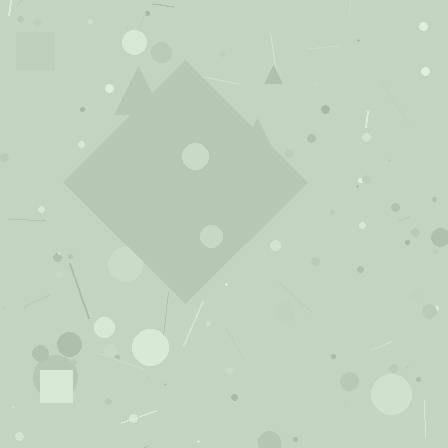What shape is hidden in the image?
A diamond is hidden in the image.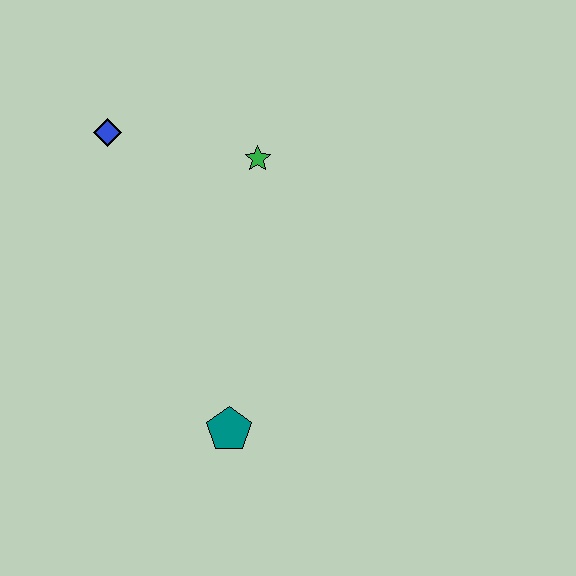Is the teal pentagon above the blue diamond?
No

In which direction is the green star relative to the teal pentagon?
The green star is above the teal pentagon.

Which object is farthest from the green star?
The teal pentagon is farthest from the green star.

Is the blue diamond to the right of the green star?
No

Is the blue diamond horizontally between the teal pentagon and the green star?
No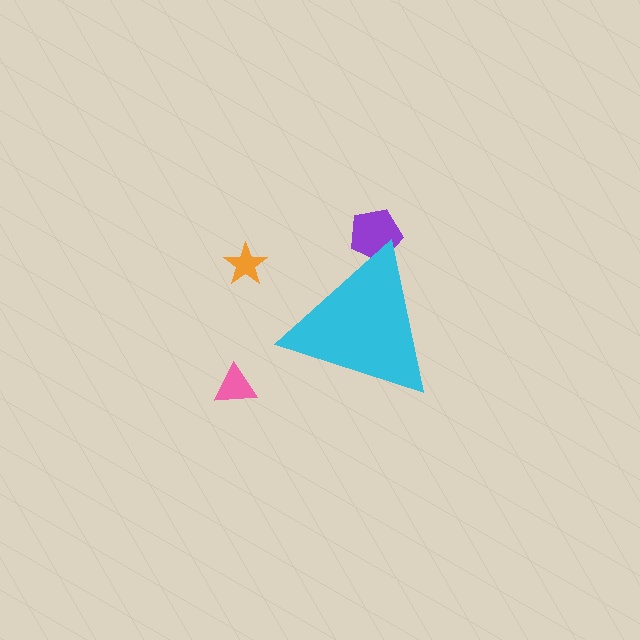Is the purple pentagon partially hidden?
Yes, the purple pentagon is partially hidden behind the cyan triangle.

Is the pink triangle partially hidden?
No, the pink triangle is fully visible.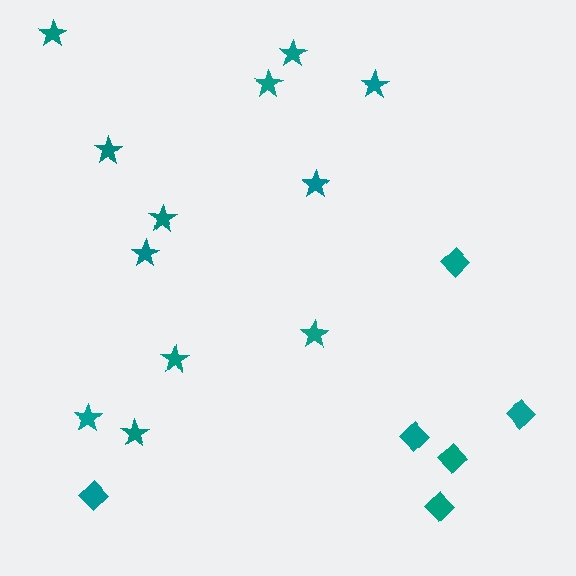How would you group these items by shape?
There are 2 groups: one group of stars (12) and one group of diamonds (6).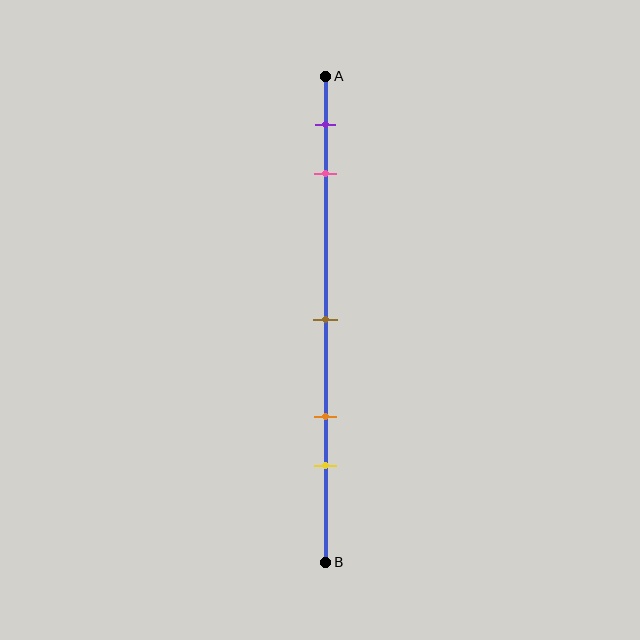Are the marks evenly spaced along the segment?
No, the marks are not evenly spaced.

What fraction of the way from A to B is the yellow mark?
The yellow mark is approximately 80% (0.8) of the way from A to B.